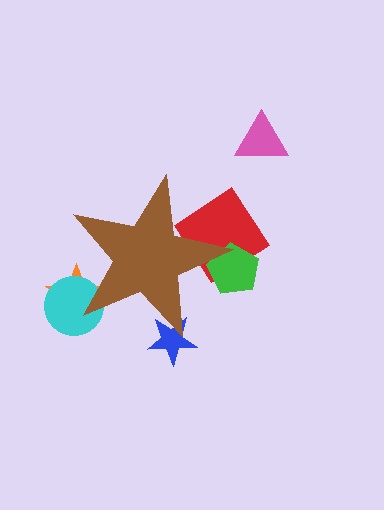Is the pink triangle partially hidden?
No, the pink triangle is fully visible.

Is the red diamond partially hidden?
Yes, the red diamond is partially hidden behind the brown star.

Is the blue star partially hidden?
Yes, the blue star is partially hidden behind the brown star.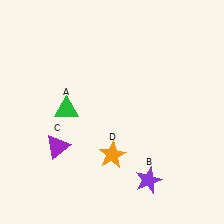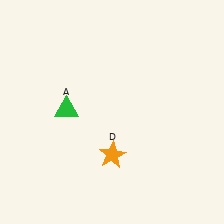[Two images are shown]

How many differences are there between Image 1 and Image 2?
There are 2 differences between the two images.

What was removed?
The purple triangle (C), the purple star (B) were removed in Image 2.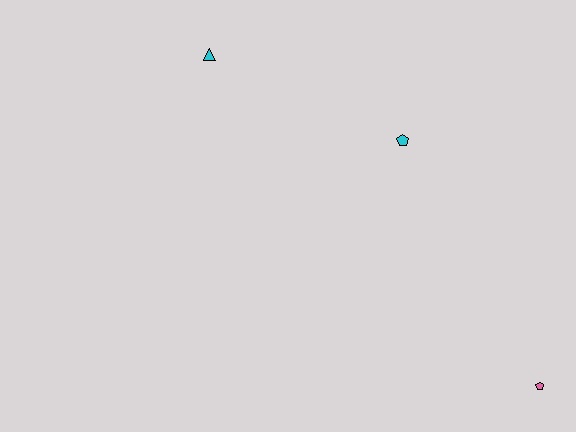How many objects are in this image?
There are 3 objects.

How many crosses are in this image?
There are no crosses.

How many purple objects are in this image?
There are no purple objects.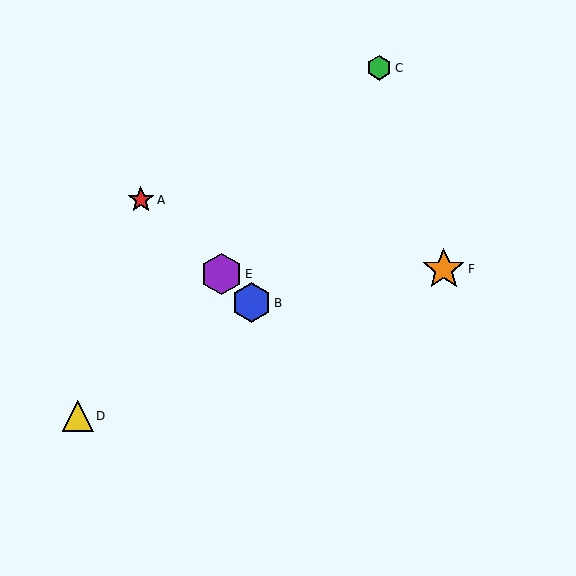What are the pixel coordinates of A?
Object A is at (141, 200).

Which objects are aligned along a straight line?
Objects A, B, E are aligned along a straight line.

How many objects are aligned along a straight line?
3 objects (A, B, E) are aligned along a straight line.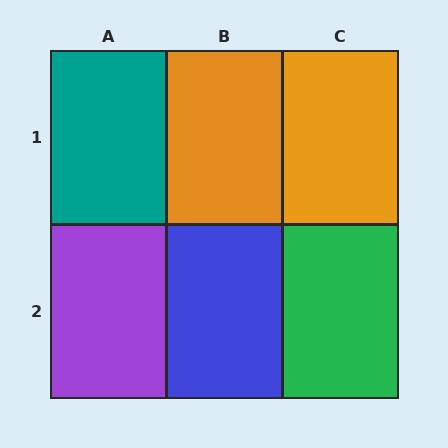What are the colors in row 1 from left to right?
Teal, orange, orange.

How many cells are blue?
1 cell is blue.